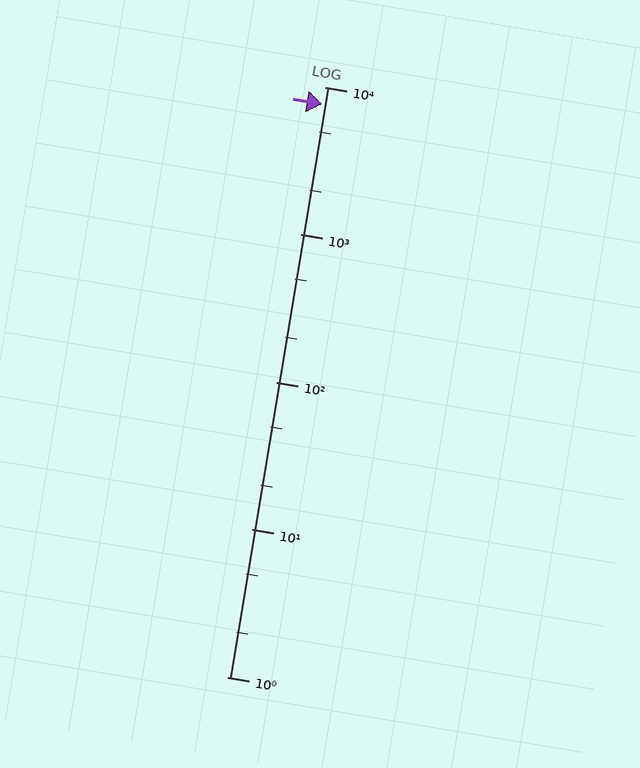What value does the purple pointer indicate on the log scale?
The pointer indicates approximately 7600.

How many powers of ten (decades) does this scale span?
The scale spans 4 decades, from 1 to 10000.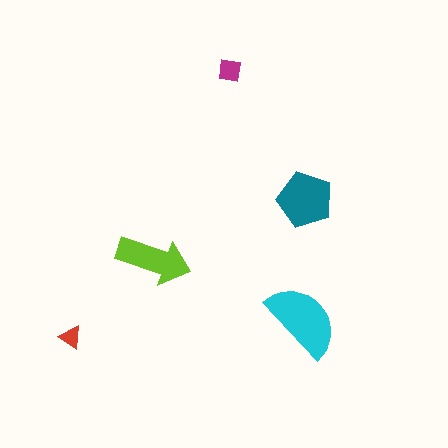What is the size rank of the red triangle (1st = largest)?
5th.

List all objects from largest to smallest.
The cyan semicircle, the teal pentagon, the lime arrow, the magenta square, the red triangle.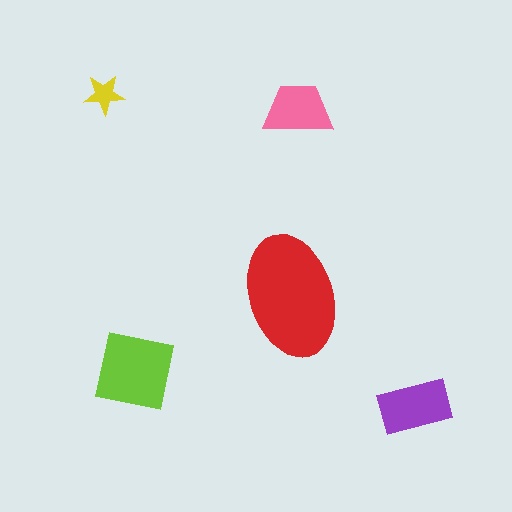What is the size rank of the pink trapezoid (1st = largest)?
4th.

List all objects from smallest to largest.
The yellow star, the pink trapezoid, the purple rectangle, the lime square, the red ellipse.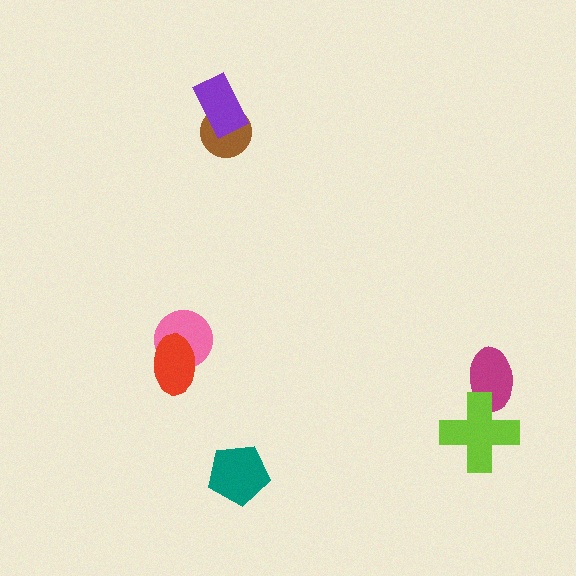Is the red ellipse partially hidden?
No, no other shape covers it.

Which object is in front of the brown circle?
The purple rectangle is in front of the brown circle.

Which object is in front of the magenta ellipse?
The lime cross is in front of the magenta ellipse.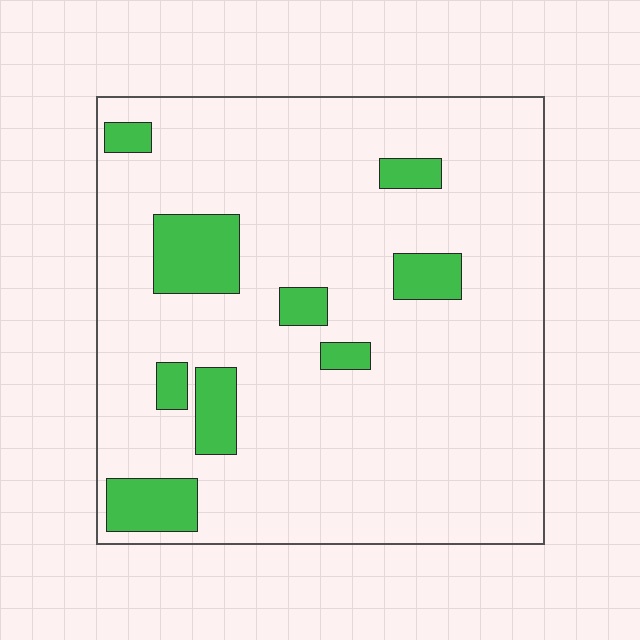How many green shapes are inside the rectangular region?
9.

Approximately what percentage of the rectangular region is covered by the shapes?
Approximately 15%.